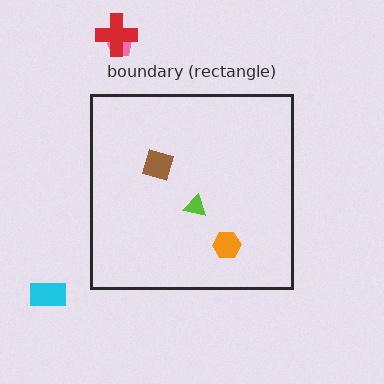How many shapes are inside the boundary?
3 inside, 3 outside.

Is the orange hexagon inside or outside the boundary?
Inside.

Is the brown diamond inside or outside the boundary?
Inside.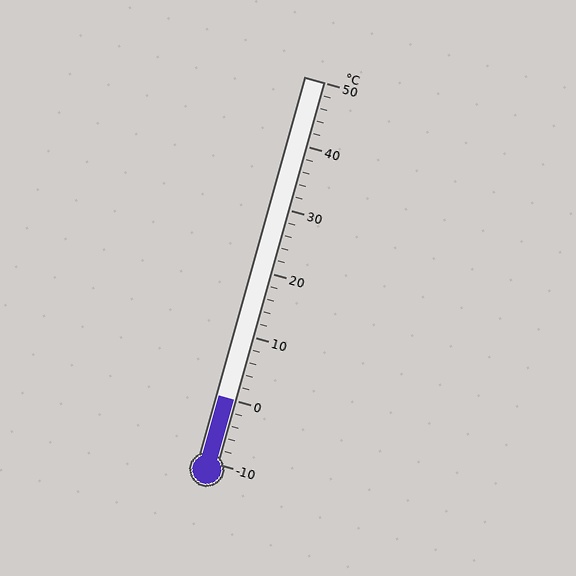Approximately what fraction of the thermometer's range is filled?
The thermometer is filled to approximately 15% of its range.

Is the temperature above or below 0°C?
The temperature is at 0°C.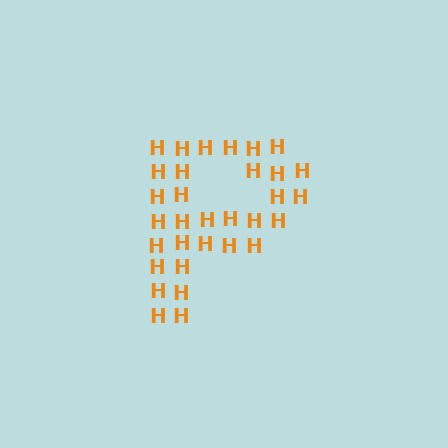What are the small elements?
The small elements are letter H's.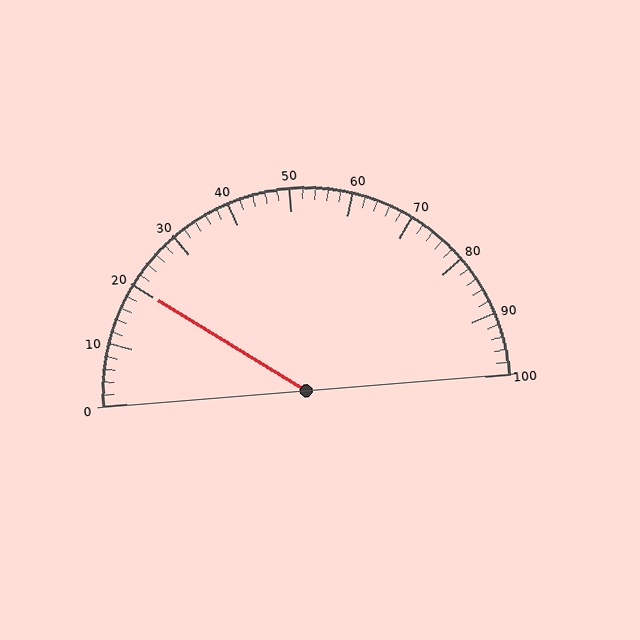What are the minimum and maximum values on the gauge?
The gauge ranges from 0 to 100.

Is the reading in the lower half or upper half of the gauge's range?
The reading is in the lower half of the range (0 to 100).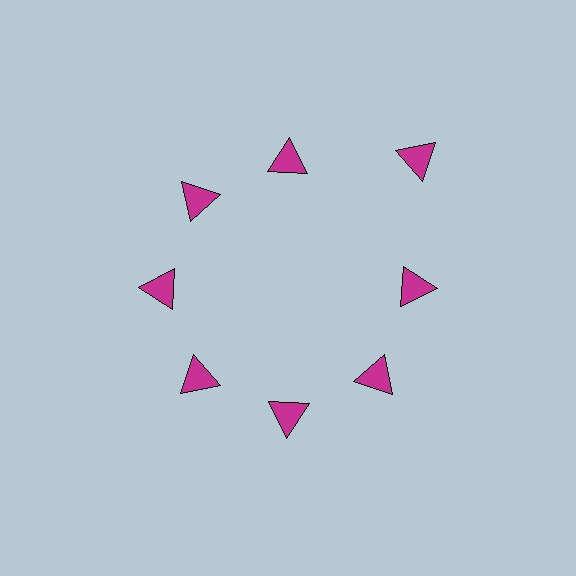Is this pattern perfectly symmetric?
No. The 8 magenta triangles are arranged in a ring, but one element near the 2 o'clock position is pushed outward from the center, breaking the 8-fold rotational symmetry.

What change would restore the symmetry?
The symmetry would be restored by moving it inward, back onto the ring so that all 8 triangles sit at equal angles and equal distance from the center.